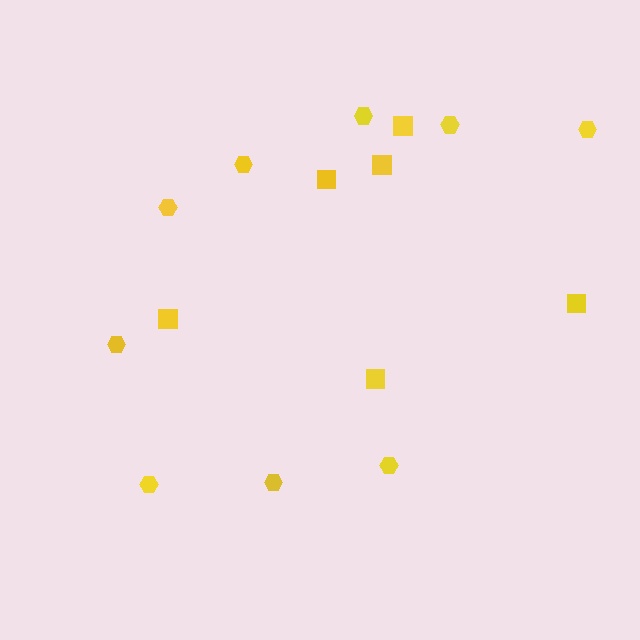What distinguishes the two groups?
There are 2 groups: one group of hexagons (9) and one group of squares (6).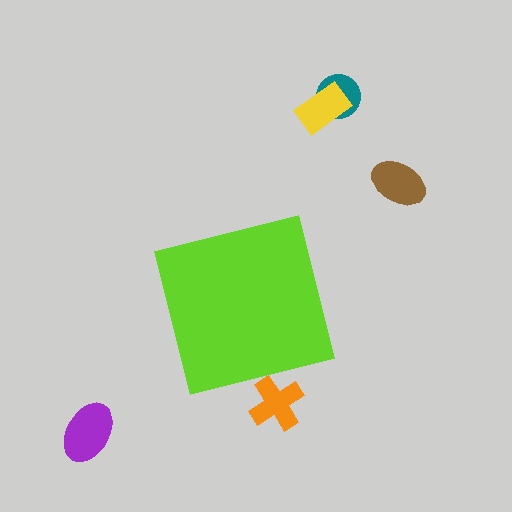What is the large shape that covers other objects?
A lime square.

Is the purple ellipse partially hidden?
No, the purple ellipse is fully visible.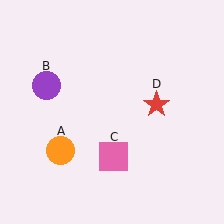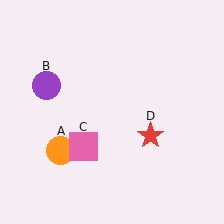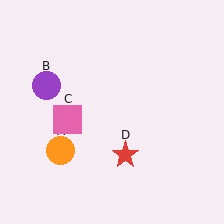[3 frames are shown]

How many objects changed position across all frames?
2 objects changed position: pink square (object C), red star (object D).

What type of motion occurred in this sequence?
The pink square (object C), red star (object D) rotated clockwise around the center of the scene.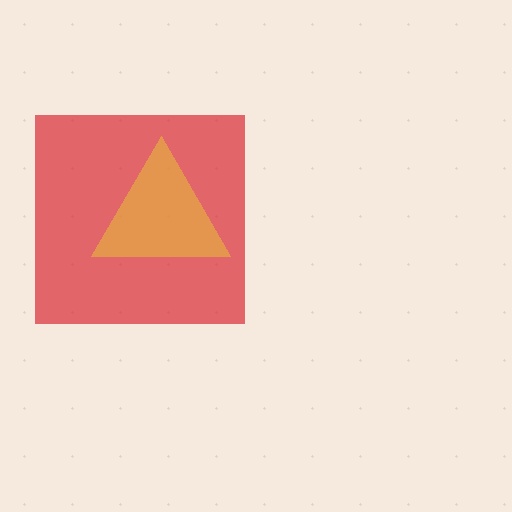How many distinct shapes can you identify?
There are 2 distinct shapes: a red square, a yellow triangle.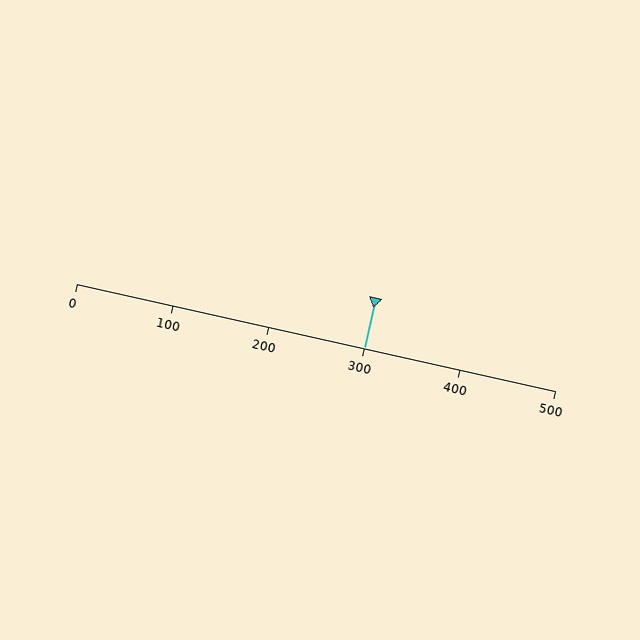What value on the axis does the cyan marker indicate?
The marker indicates approximately 300.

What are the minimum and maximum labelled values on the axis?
The axis runs from 0 to 500.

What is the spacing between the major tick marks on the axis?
The major ticks are spaced 100 apart.